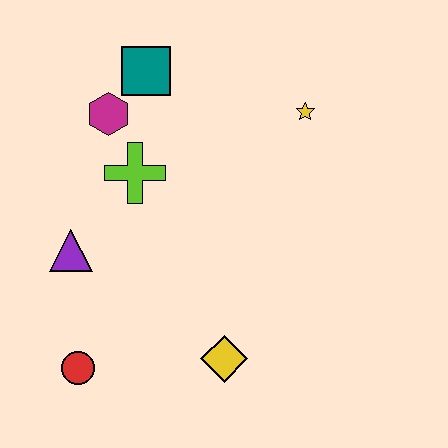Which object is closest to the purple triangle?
The lime cross is closest to the purple triangle.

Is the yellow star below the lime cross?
No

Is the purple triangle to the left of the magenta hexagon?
Yes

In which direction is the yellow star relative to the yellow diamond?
The yellow star is above the yellow diamond.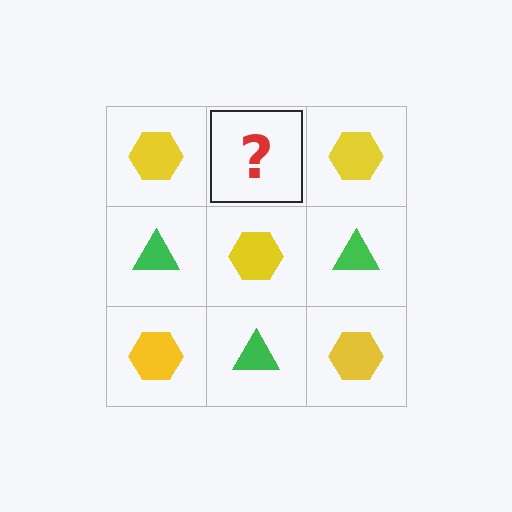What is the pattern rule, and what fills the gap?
The rule is that it alternates yellow hexagon and green triangle in a checkerboard pattern. The gap should be filled with a green triangle.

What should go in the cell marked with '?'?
The missing cell should contain a green triangle.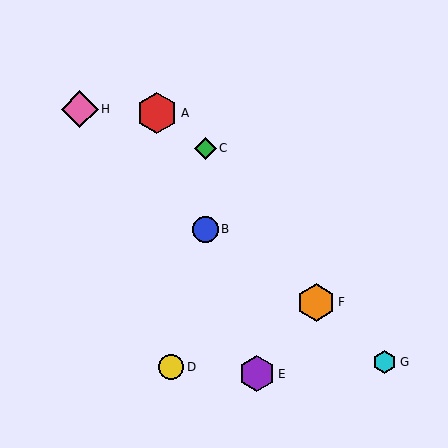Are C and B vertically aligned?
Yes, both are at x≈205.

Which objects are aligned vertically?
Objects B, C are aligned vertically.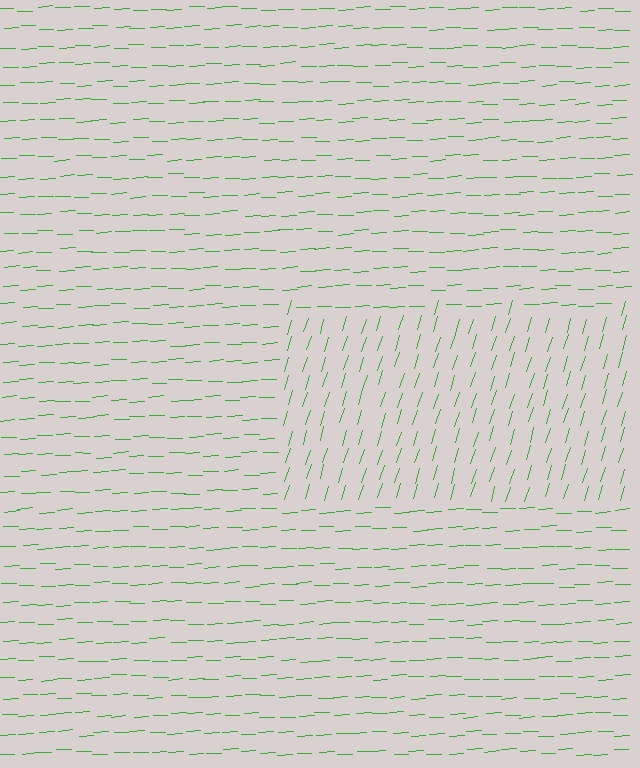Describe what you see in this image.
The image is filled with small green line segments. A rectangle region in the image has lines oriented differently from the surrounding lines, creating a visible texture boundary.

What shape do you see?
I see a rectangle.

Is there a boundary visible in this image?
Yes, there is a texture boundary formed by a change in line orientation.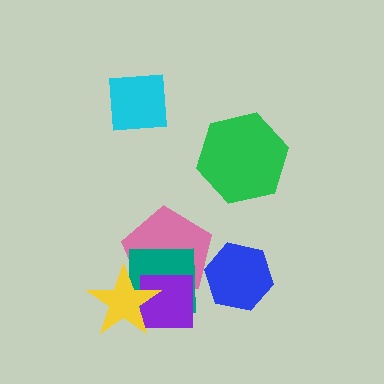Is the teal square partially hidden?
Yes, it is partially covered by another shape.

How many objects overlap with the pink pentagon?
3 objects overlap with the pink pentagon.